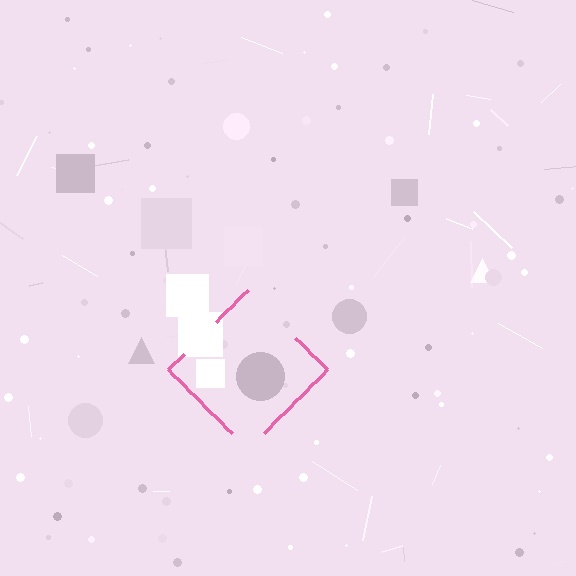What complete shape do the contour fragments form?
The contour fragments form a diamond.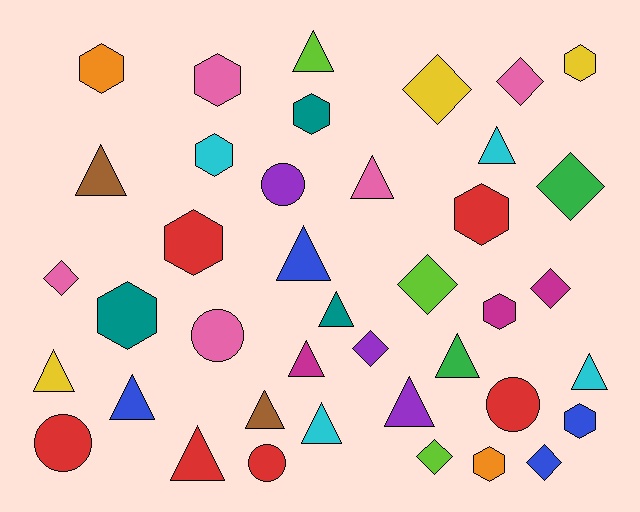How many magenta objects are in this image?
There are 3 magenta objects.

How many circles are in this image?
There are 5 circles.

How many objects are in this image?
There are 40 objects.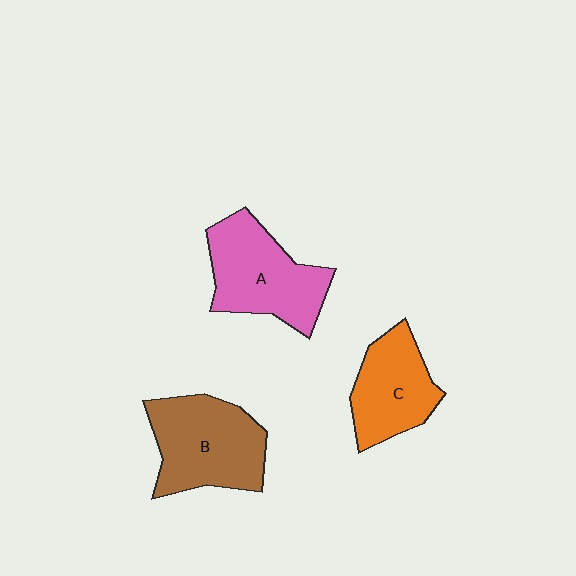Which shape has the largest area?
Shape B (brown).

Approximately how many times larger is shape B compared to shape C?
Approximately 1.3 times.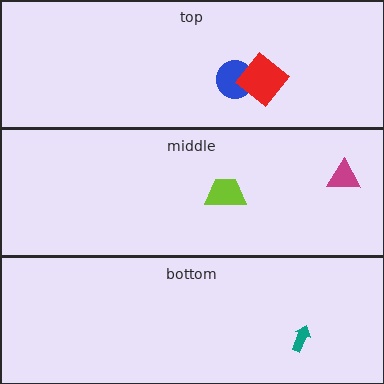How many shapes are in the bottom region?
1.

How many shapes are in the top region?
2.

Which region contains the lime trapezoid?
The middle region.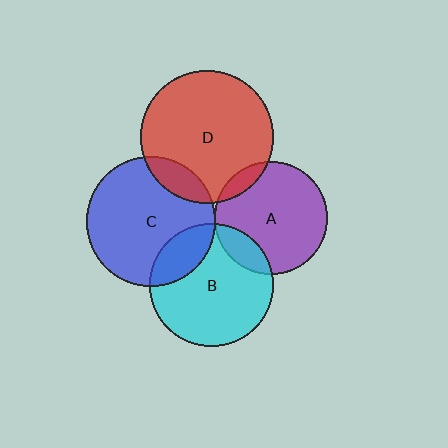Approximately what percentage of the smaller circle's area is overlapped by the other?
Approximately 5%.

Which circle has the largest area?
Circle D (red).